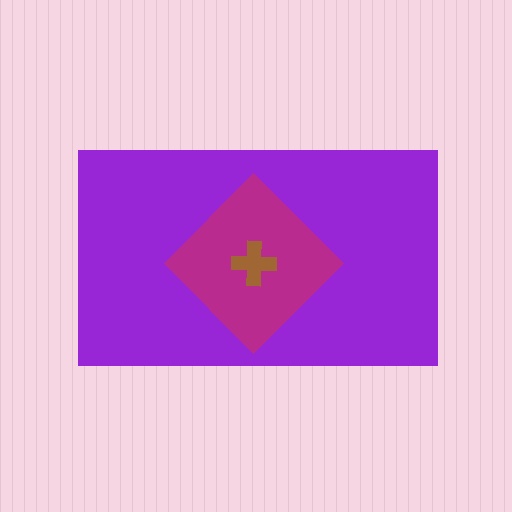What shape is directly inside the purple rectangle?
The magenta diamond.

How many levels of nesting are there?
3.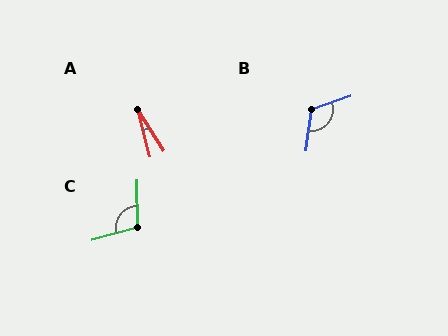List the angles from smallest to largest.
A (19°), C (105°), B (117°).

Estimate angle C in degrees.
Approximately 105 degrees.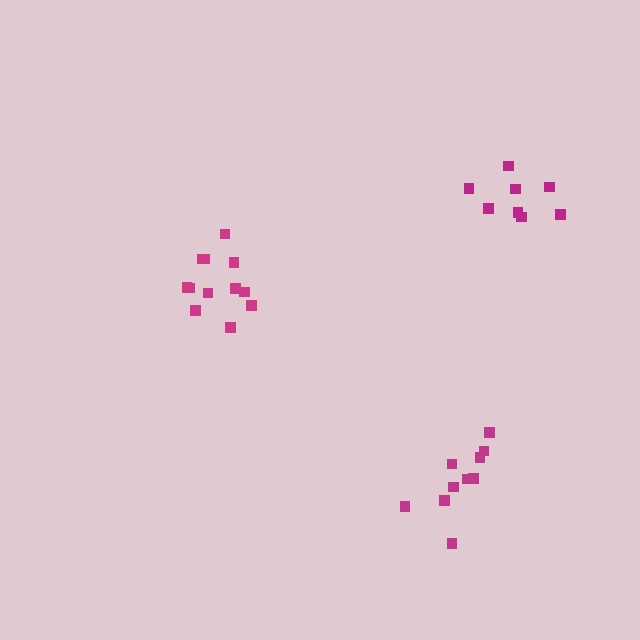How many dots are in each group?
Group 1: 8 dots, Group 2: 10 dots, Group 3: 12 dots (30 total).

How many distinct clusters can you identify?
There are 3 distinct clusters.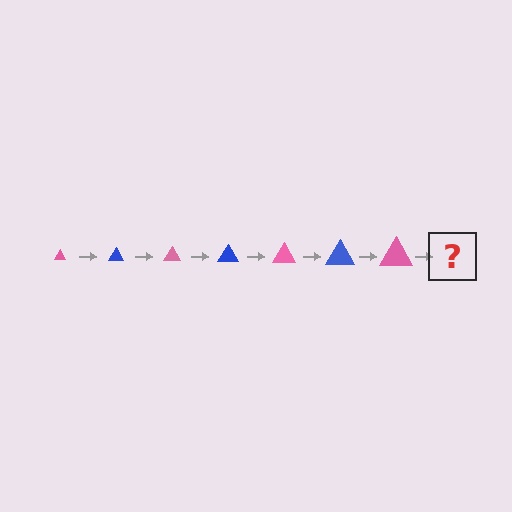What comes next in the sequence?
The next element should be a blue triangle, larger than the previous one.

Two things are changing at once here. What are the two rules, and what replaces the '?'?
The two rules are that the triangle grows larger each step and the color cycles through pink and blue. The '?' should be a blue triangle, larger than the previous one.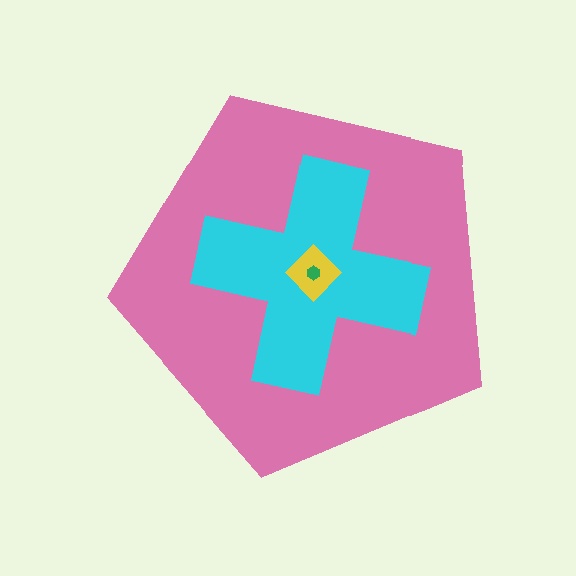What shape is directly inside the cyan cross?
The yellow diamond.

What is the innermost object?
The green hexagon.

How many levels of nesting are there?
4.